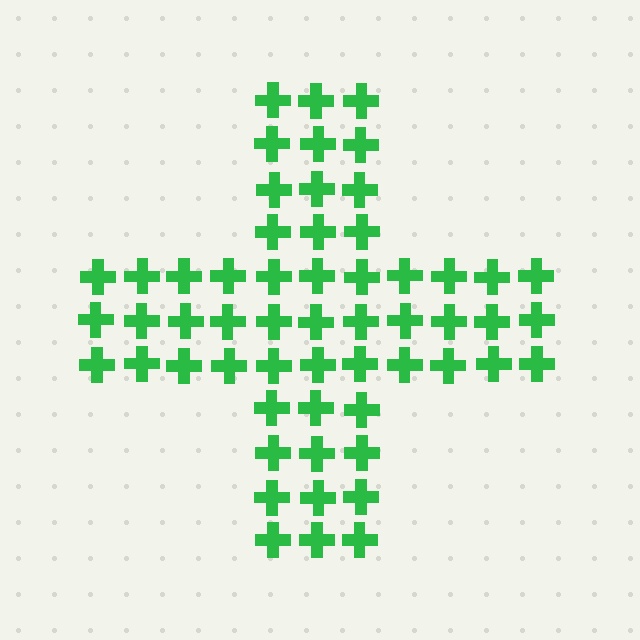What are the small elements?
The small elements are crosses.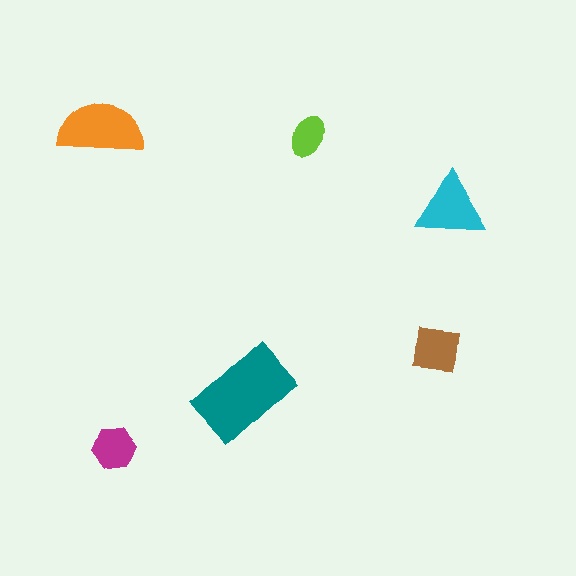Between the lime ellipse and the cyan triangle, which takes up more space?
The cyan triangle.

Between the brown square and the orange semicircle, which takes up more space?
The orange semicircle.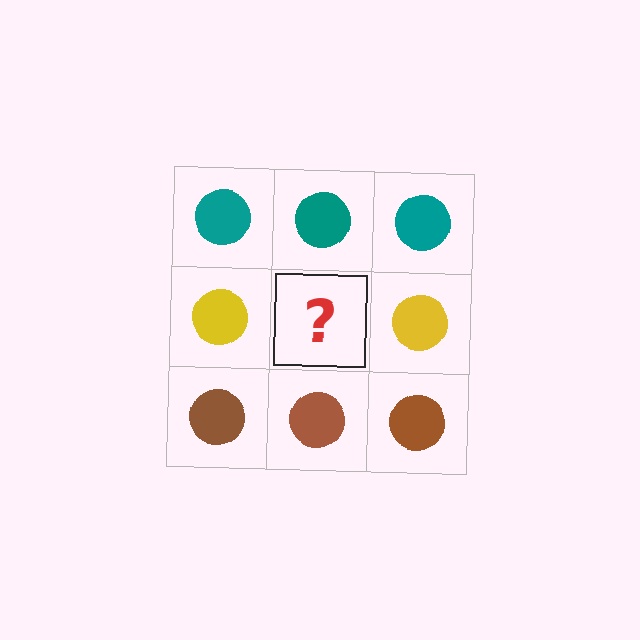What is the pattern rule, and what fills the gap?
The rule is that each row has a consistent color. The gap should be filled with a yellow circle.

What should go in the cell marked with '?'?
The missing cell should contain a yellow circle.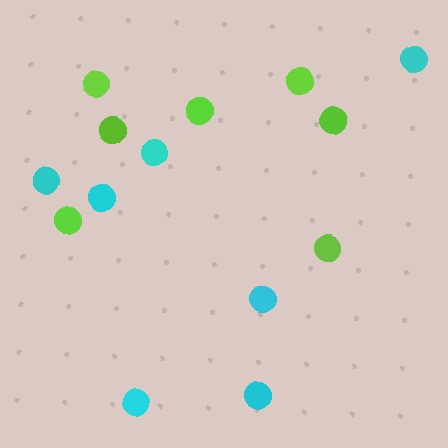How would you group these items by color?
There are 2 groups: one group of lime circles (7) and one group of cyan circles (7).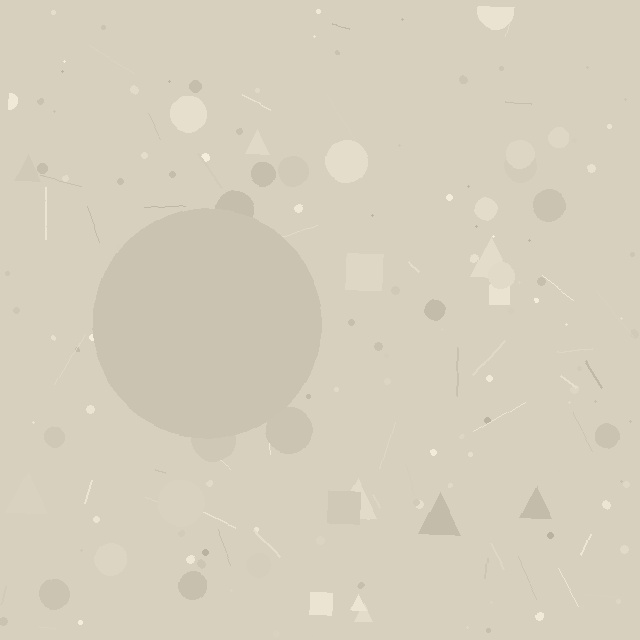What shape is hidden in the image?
A circle is hidden in the image.